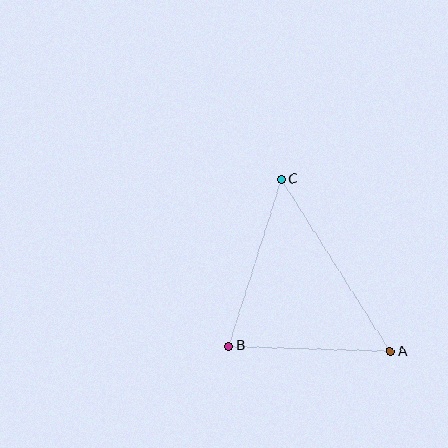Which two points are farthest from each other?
Points A and C are farthest from each other.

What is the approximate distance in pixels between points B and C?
The distance between B and C is approximately 175 pixels.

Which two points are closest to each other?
Points A and B are closest to each other.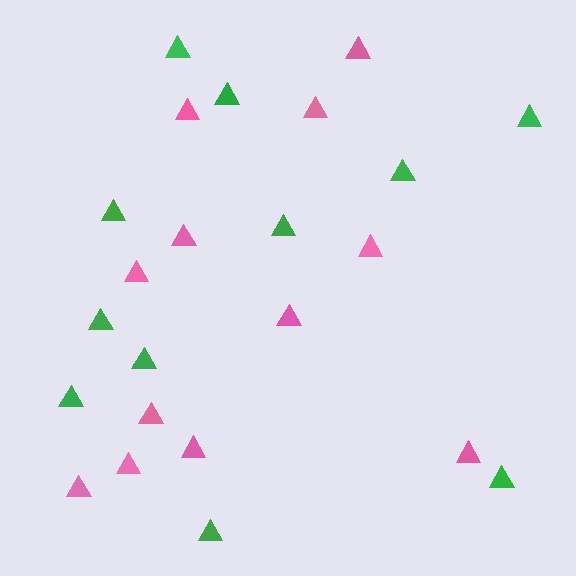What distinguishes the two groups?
There are 2 groups: one group of green triangles (11) and one group of pink triangles (12).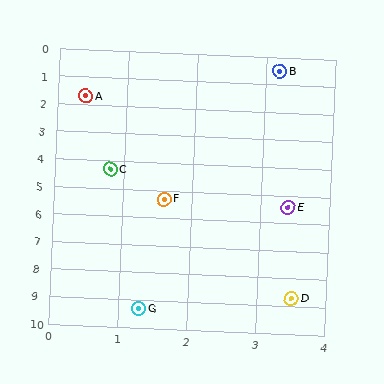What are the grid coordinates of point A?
Point A is at approximately (0.4, 1.7).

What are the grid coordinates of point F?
Point F is at approximately (1.6, 5.3).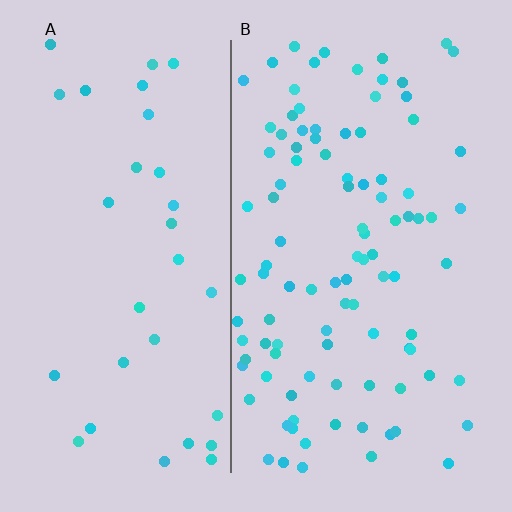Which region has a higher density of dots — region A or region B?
B (the right).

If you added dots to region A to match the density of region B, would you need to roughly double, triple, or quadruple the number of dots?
Approximately triple.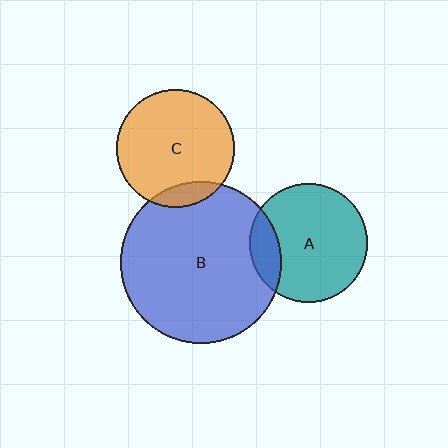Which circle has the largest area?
Circle B (blue).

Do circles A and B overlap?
Yes.